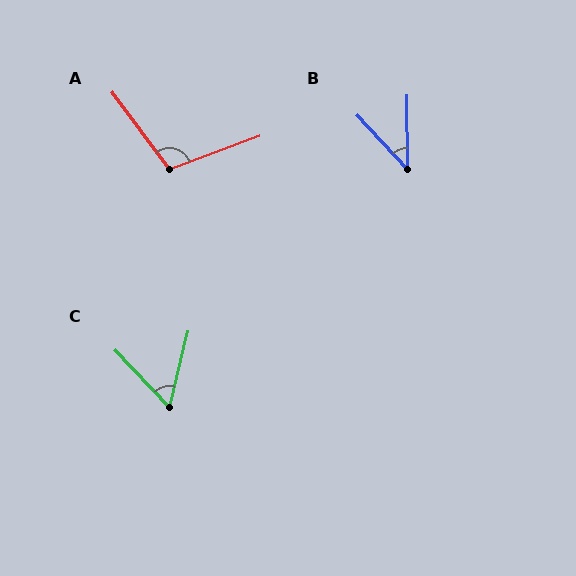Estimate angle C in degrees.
Approximately 57 degrees.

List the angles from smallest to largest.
B (43°), C (57°), A (106°).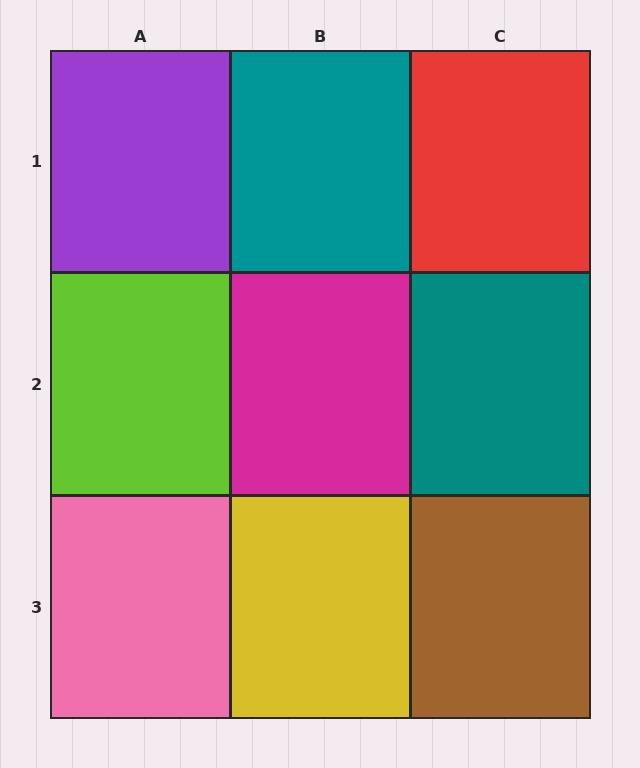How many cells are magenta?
1 cell is magenta.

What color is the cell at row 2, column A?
Lime.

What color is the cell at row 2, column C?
Teal.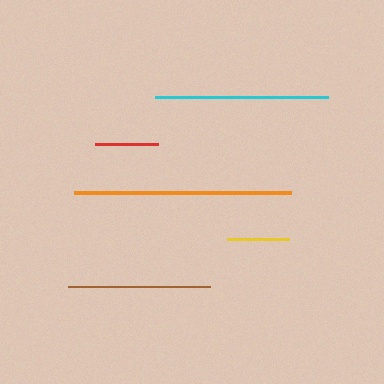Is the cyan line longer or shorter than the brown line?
The cyan line is longer than the brown line.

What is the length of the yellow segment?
The yellow segment is approximately 62 pixels long.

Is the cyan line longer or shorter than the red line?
The cyan line is longer than the red line.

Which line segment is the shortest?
The yellow line is the shortest at approximately 62 pixels.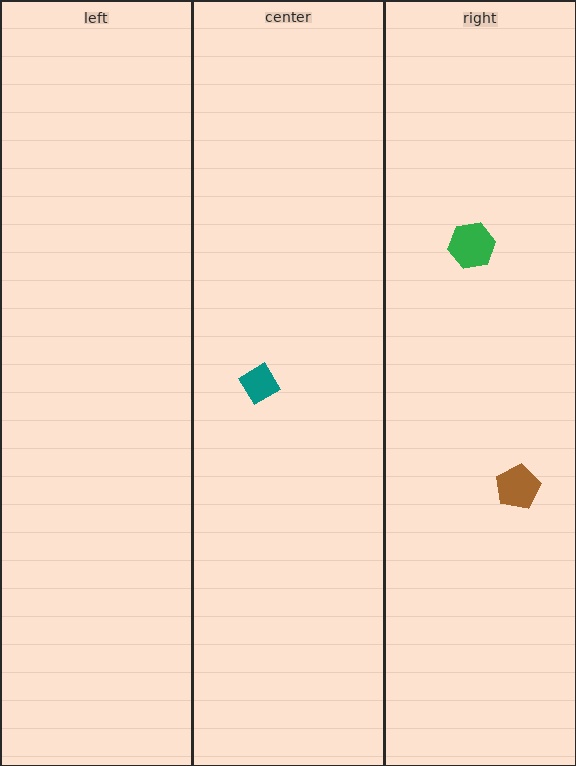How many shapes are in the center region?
1.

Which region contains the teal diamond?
The center region.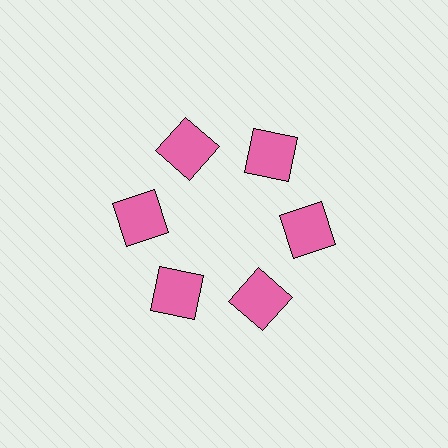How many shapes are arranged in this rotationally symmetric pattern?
There are 6 shapes, arranged in 6 groups of 1.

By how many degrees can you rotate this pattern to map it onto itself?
The pattern maps onto itself every 60 degrees of rotation.